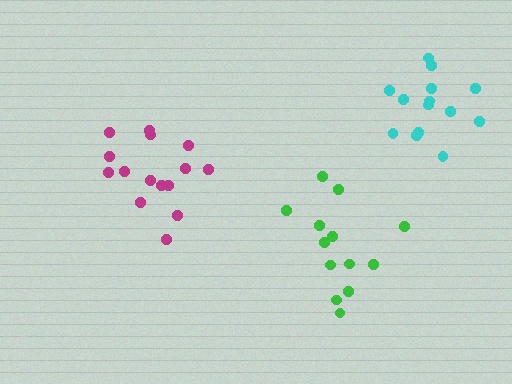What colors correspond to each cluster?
The clusters are colored: magenta, green, cyan.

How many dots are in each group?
Group 1: 15 dots, Group 2: 13 dots, Group 3: 14 dots (42 total).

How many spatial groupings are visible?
There are 3 spatial groupings.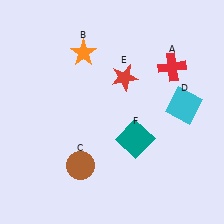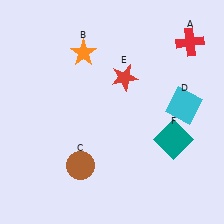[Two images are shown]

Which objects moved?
The objects that moved are: the red cross (A), the teal square (F).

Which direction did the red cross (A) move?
The red cross (A) moved up.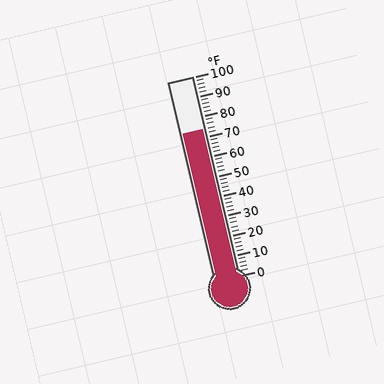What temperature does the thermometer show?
The thermometer shows approximately 74°F.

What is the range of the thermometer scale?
The thermometer scale ranges from 0°F to 100°F.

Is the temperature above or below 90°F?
The temperature is below 90°F.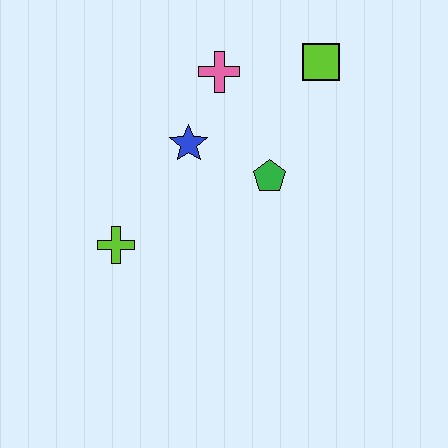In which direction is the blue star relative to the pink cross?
The blue star is below the pink cross.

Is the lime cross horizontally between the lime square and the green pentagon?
No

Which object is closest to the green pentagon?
The blue star is closest to the green pentagon.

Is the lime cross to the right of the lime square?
No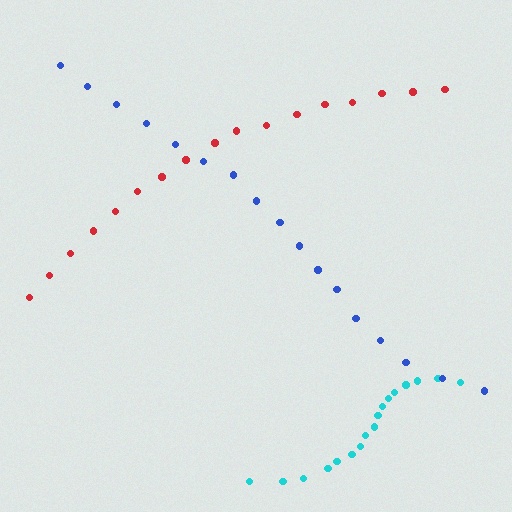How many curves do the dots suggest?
There are 3 distinct paths.